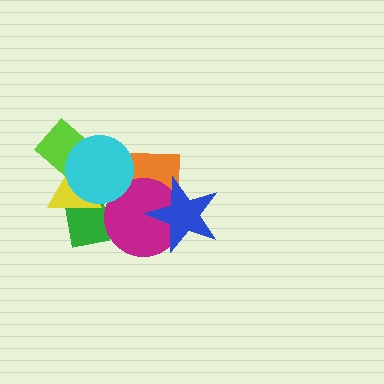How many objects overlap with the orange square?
3 objects overlap with the orange square.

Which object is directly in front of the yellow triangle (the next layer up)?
The lime rectangle is directly in front of the yellow triangle.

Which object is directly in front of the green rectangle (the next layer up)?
The yellow triangle is directly in front of the green rectangle.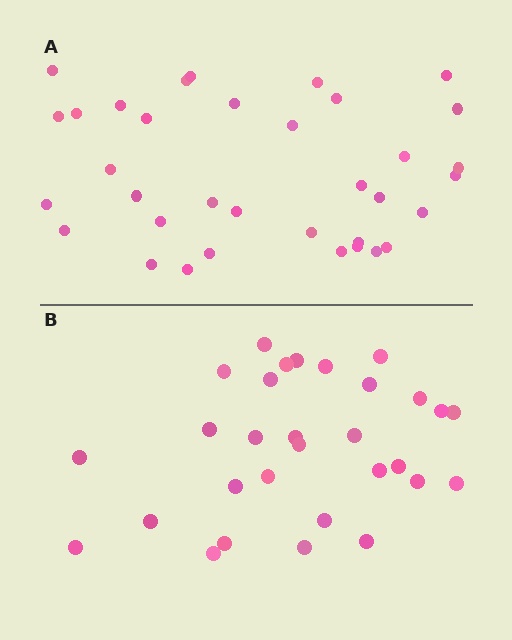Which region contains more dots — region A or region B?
Region A (the top region) has more dots.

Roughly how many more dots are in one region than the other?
Region A has about 5 more dots than region B.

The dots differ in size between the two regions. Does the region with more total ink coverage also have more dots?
No. Region B has more total ink coverage because its dots are larger, but region A actually contains more individual dots. Total area can be misleading — the number of items is what matters here.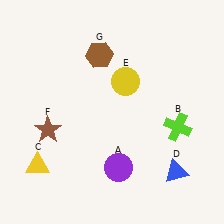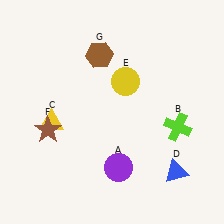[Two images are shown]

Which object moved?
The yellow triangle (C) moved up.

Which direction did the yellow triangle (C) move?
The yellow triangle (C) moved up.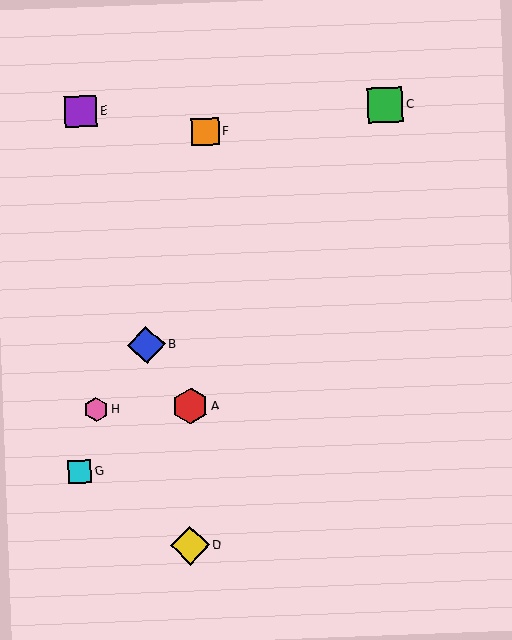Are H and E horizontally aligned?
No, H is at y≈410 and E is at y≈112.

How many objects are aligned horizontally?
2 objects (A, H) are aligned horizontally.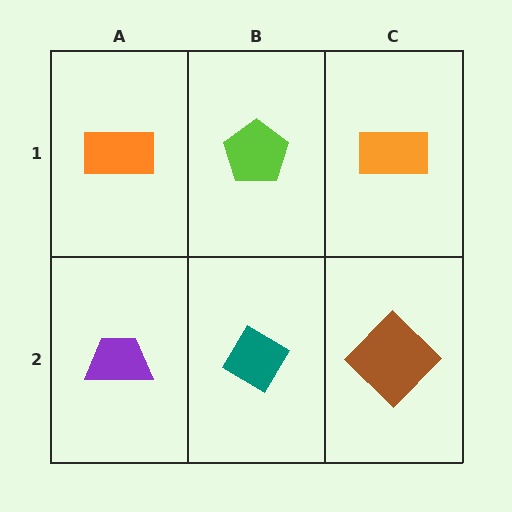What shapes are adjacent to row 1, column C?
A brown diamond (row 2, column C), a lime pentagon (row 1, column B).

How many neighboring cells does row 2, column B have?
3.